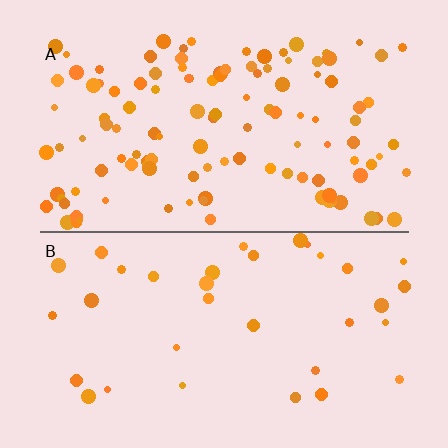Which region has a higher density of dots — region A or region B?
A (the top).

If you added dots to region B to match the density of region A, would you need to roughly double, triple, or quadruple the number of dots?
Approximately triple.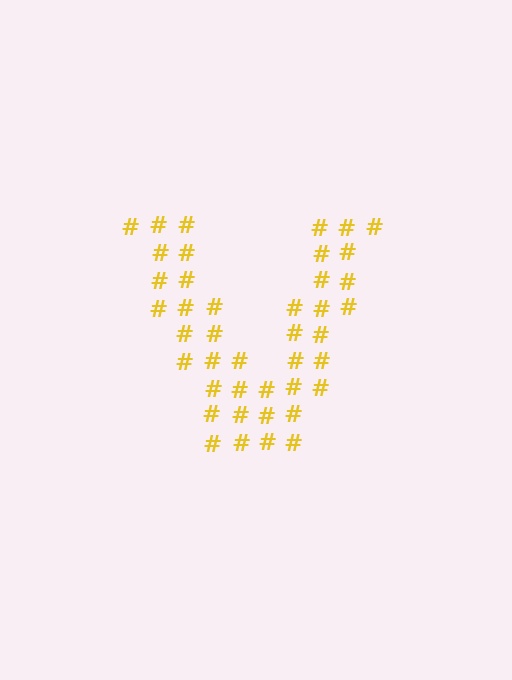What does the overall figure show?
The overall figure shows the letter V.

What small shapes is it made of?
It is made of small hash symbols.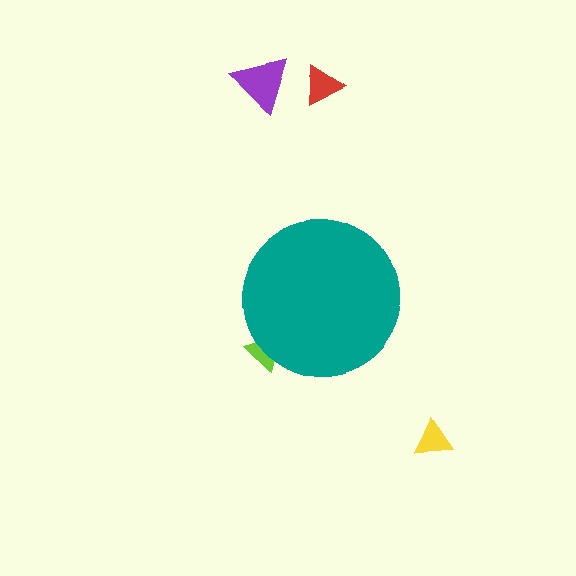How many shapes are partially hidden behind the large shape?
1 shape is partially hidden.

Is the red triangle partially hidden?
No, the red triangle is fully visible.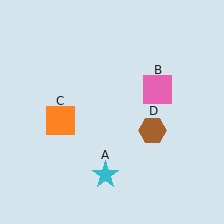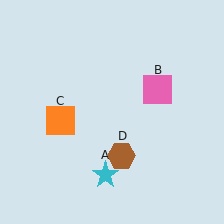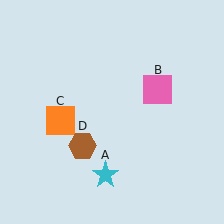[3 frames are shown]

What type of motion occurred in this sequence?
The brown hexagon (object D) rotated clockwise around the center of the scene.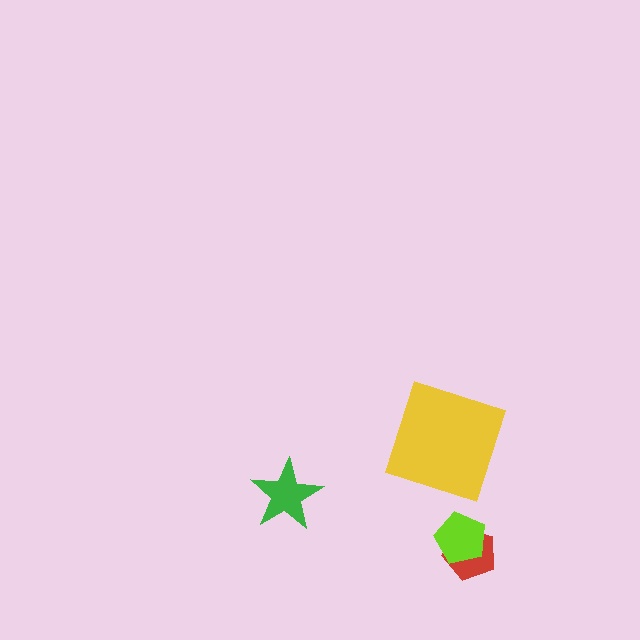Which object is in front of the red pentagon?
The lime pentagon is in front of the red pentagon.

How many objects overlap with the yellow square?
0 objects overlap with the yellow square.